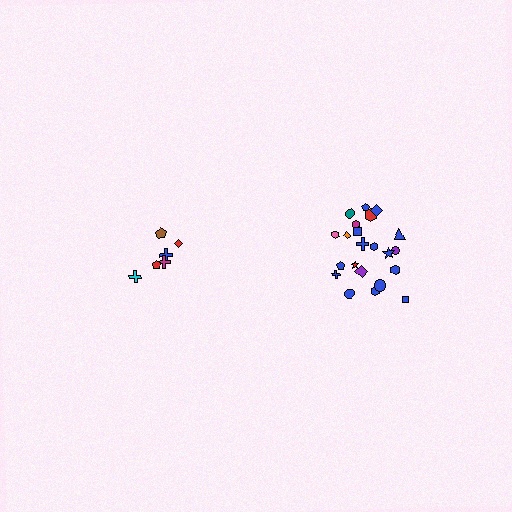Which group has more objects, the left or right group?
The right group.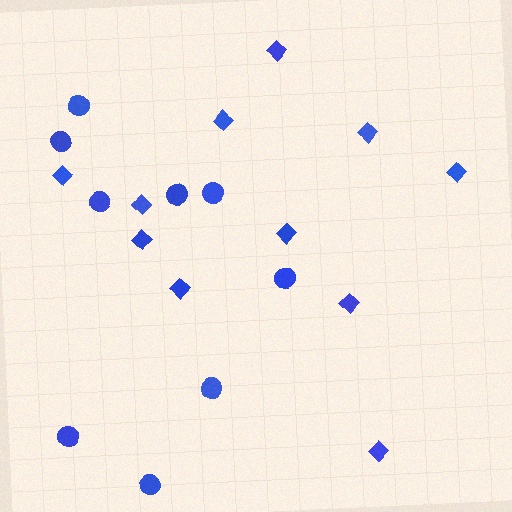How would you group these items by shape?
There are 2 groups: one group of diamonds (11) and one group of circles (9).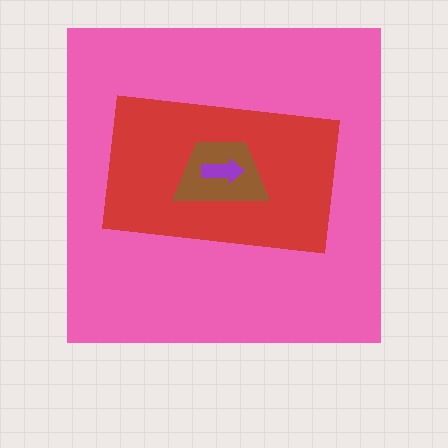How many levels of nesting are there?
4.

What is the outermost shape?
The pink square.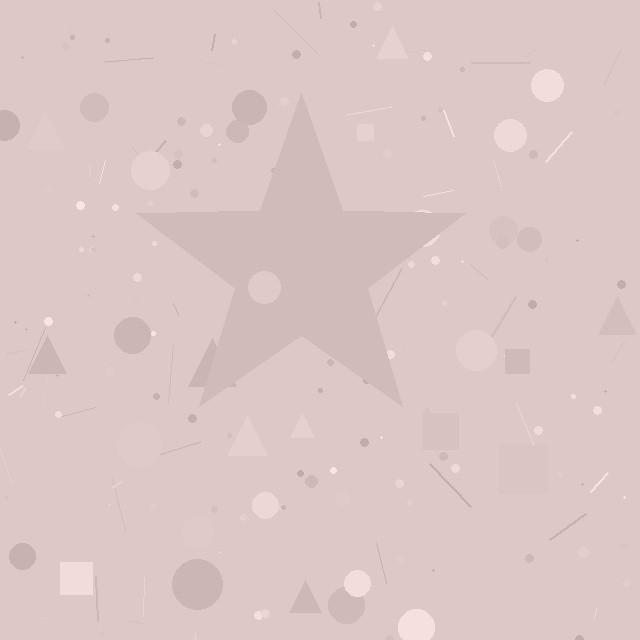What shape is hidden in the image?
A star is hidden in the image.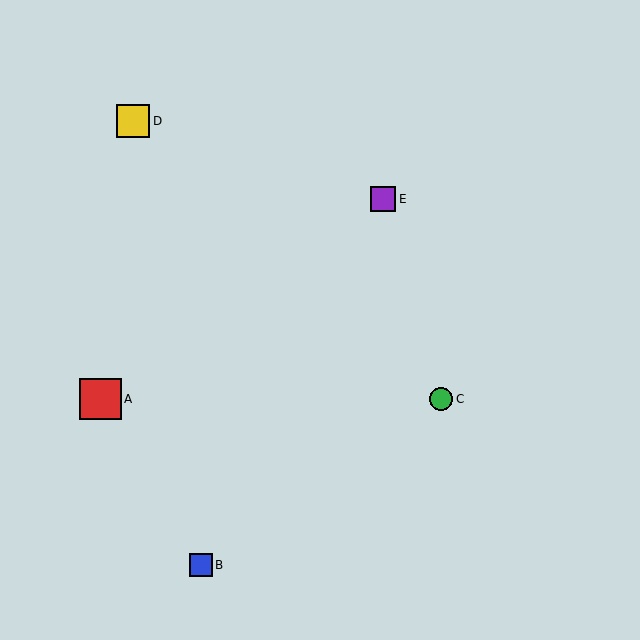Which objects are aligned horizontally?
Objects A, C are aligned horizontally.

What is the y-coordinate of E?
Object E is at y≈199.